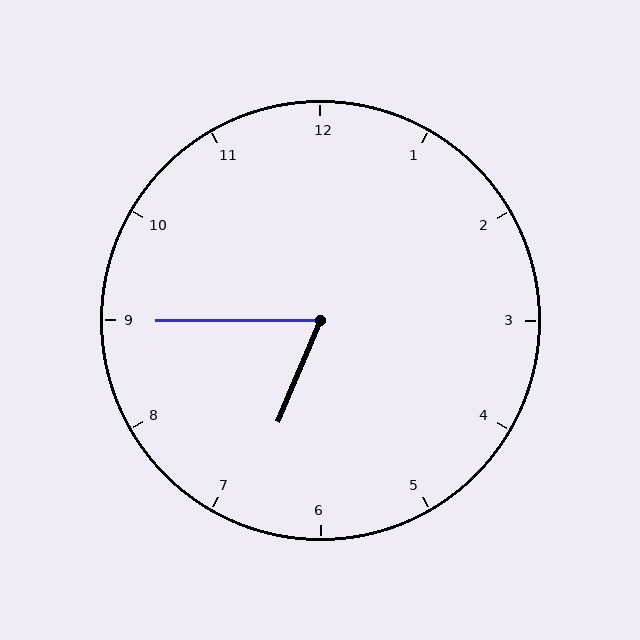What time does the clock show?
6:45.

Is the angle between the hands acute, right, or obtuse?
It is acute.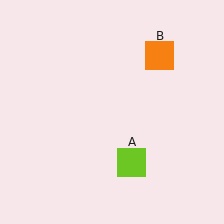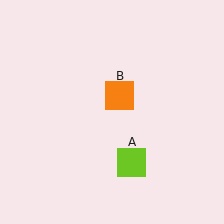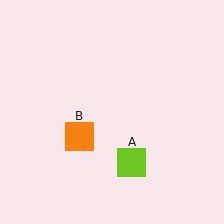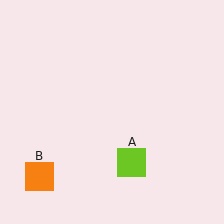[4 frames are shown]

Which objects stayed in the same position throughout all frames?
Lime square (object A) remained stationary.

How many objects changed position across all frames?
1 object changed position: orange square (object B).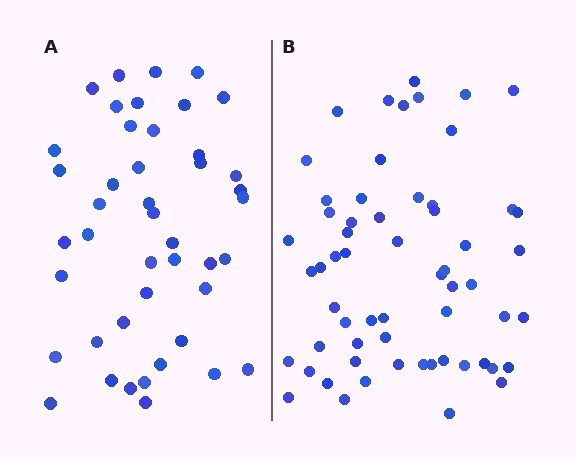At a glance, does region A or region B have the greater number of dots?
Region B (the right region) has more dots.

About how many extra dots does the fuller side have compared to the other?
Region B has approximately 15 more dots than region A.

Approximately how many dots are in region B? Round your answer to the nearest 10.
About 60 dots.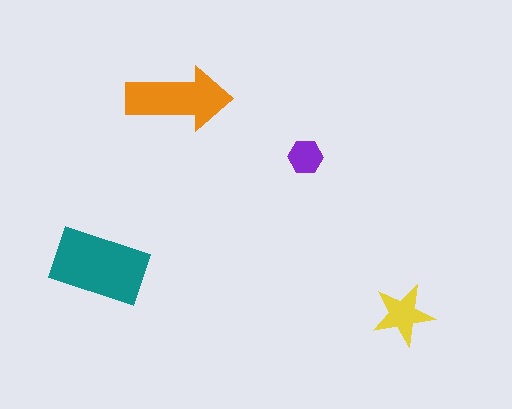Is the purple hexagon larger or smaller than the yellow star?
Smaller.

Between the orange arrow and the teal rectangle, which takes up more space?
The teal rectangle.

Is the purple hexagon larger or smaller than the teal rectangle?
Smaller.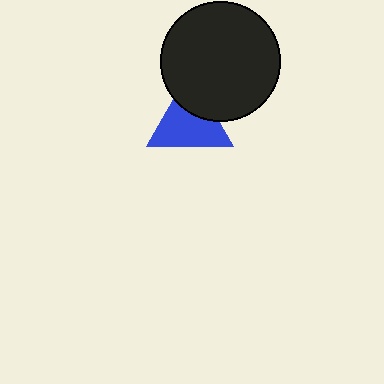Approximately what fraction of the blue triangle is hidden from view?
Roughly 31% of the blue triangle is hidden behind the black circle.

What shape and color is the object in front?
The object in front is a black circle.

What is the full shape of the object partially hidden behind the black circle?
The partially hidden object is a blue triangle.